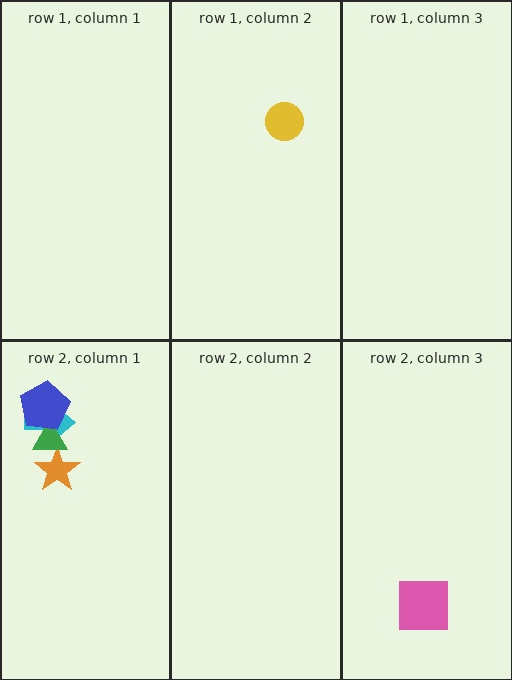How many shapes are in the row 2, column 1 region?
4.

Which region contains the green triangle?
The row 2, column 1 region.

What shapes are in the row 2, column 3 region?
The pink square.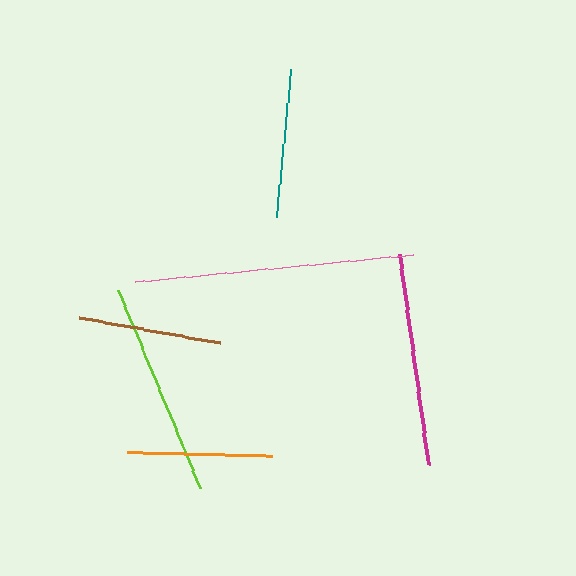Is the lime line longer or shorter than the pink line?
The pink line is longer than the lime line.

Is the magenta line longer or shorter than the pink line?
The pink line is longer than the magenta line.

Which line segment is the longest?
The pink line is the longest at approximately 279 pixels.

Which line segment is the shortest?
The brown line is the shortest at approximately 143 pixels.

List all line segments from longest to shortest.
From longest to shortest: pink, lime, magenta, teal, orange, brown.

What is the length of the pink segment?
The pink segment is approximately 279 pixels long.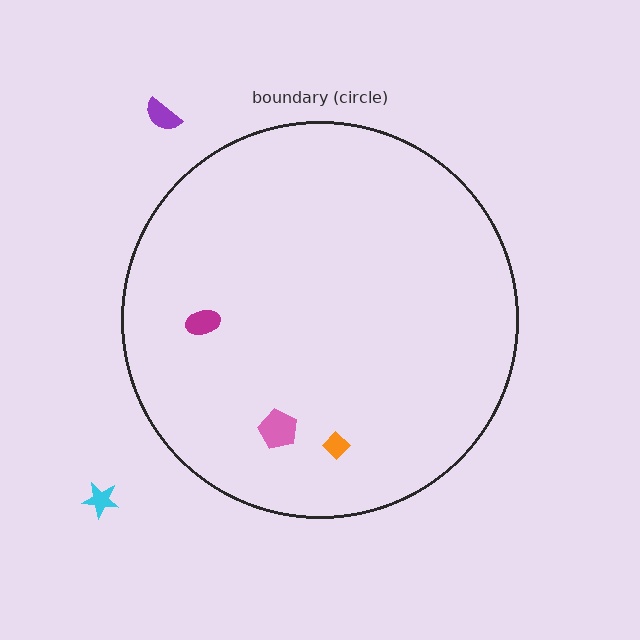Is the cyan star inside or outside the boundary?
Outside.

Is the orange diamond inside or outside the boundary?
Inside.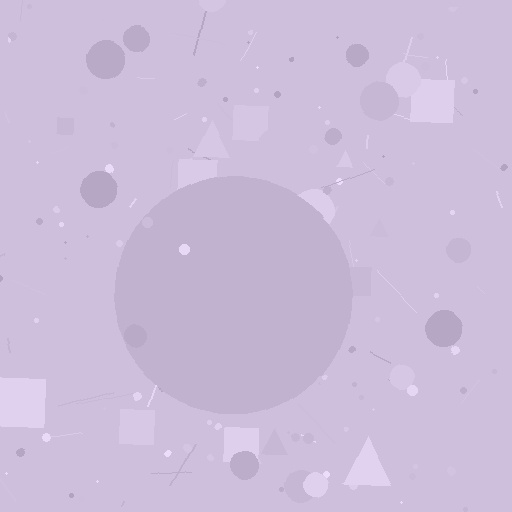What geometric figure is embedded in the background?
A circle is embedded in the background.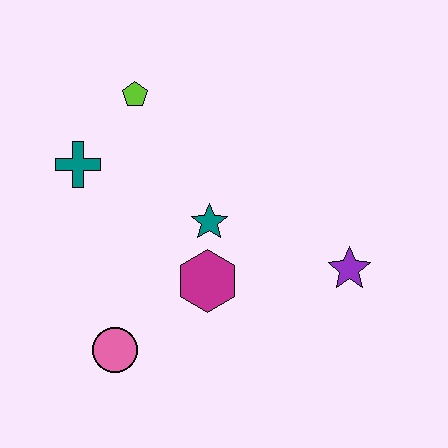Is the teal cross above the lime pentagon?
No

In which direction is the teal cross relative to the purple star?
The teal cross is to the left of the purple star.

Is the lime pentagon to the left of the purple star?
Yes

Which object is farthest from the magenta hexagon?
The lime pentagon is farthest from the magenta hexagon.